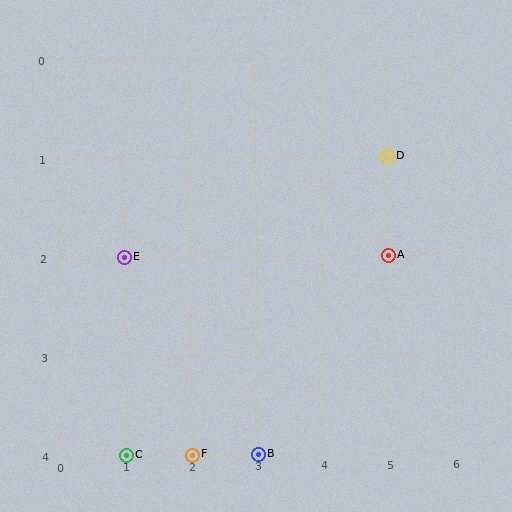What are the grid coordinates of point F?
Point F is at grid coordinates (2, 4).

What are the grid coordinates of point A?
Point A is at grid coordinates (5, 2).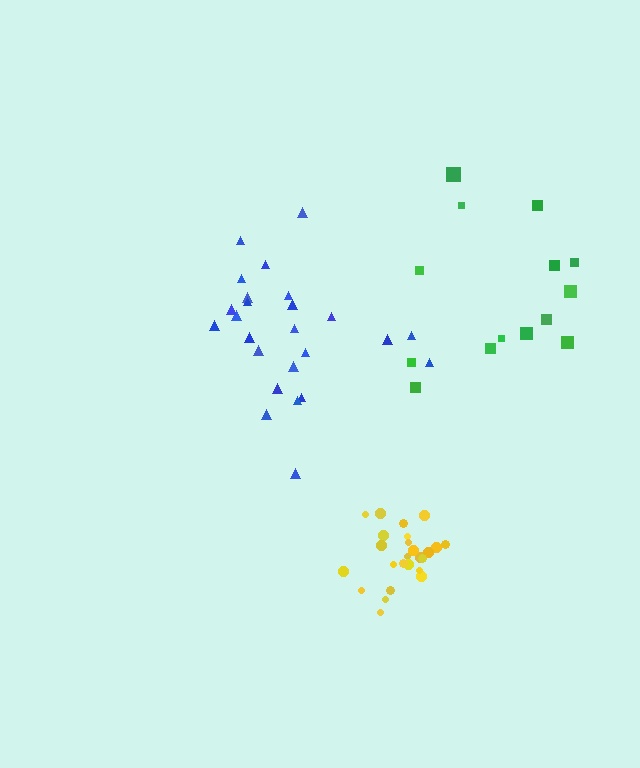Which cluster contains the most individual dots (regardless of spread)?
Blue (25).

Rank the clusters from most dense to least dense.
yellow, blue, green.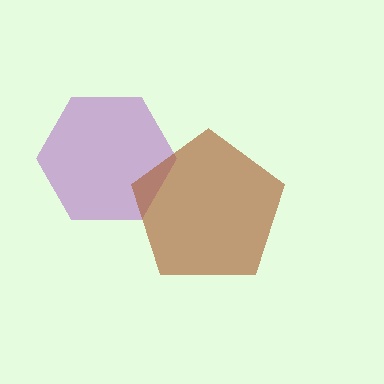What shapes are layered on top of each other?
The layered shapes are: a purple hexagon, a brown pentagon.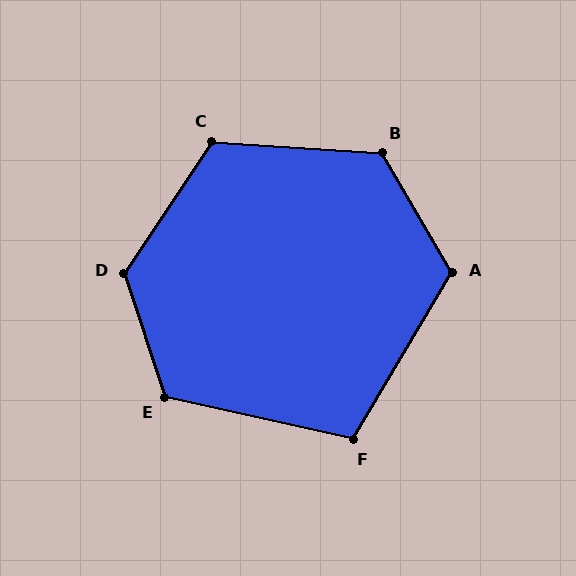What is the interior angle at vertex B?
Approximately 124 degrees (obtuse).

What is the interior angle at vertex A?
Approximately 119 degrees (obtuse).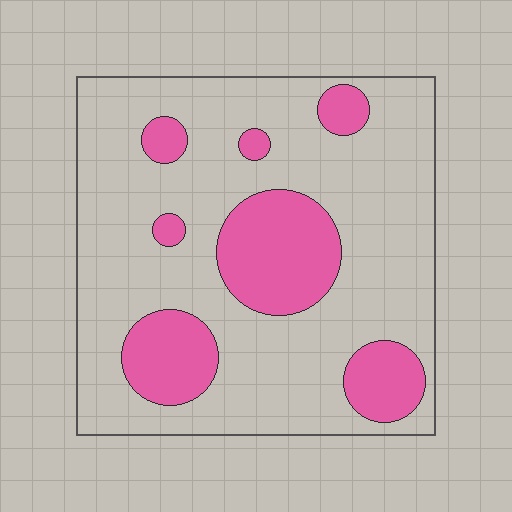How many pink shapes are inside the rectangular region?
7.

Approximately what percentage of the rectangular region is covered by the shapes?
Approximately 25%.